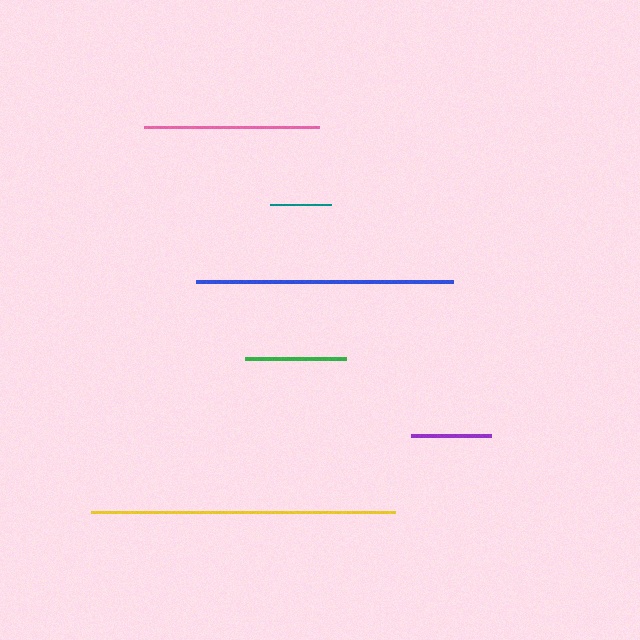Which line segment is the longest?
The yellow line is the longest at approximately 304 pixels.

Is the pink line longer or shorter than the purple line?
The pink line is longer than the purple line.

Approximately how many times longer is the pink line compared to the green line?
The pink line is approximately 1.7 times the length of the green line.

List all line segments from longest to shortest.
From longest to shortest: yellow, blue, pink, green, purple, teal.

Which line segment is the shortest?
The teal line is the shortest at approximately 60 pixels.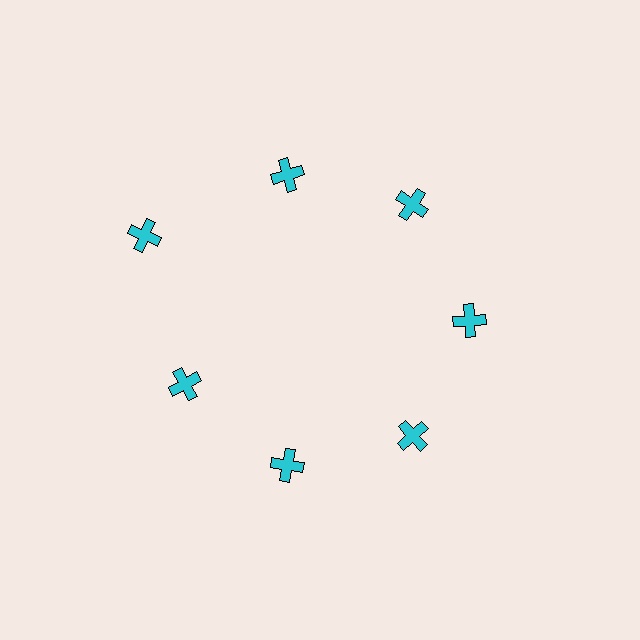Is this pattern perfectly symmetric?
No. The 7 cyan crosses are arranged in a ring, but one element near the 10 o'clock position is pushed outward from the center, breaking the 7-fold rotational symmetry.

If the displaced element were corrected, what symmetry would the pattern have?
It would have 7-fold rotational symmetry — the pattern would map onto itself every 51 degrees.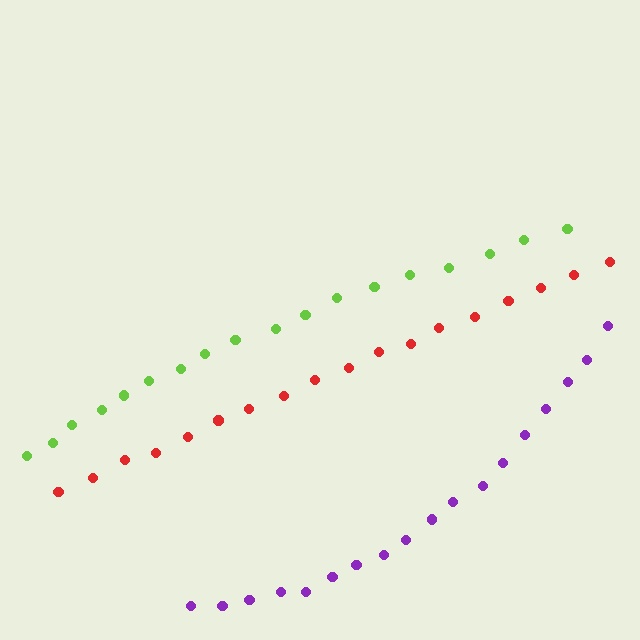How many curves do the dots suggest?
There are 3 distinct paths.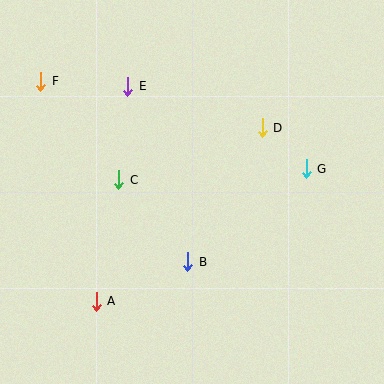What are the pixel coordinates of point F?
Point F is at (41, 81).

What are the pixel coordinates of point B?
Point B is at (188, 262).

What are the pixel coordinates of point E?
Point E is at (128, 86).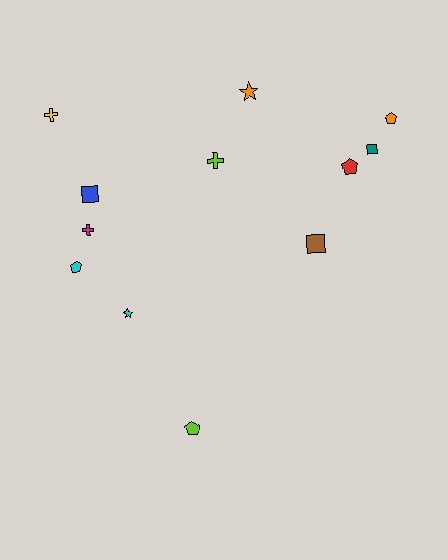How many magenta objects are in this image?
There is 1 magenta object.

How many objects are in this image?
There are 12 objects.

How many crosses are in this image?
There are 3 crosses.